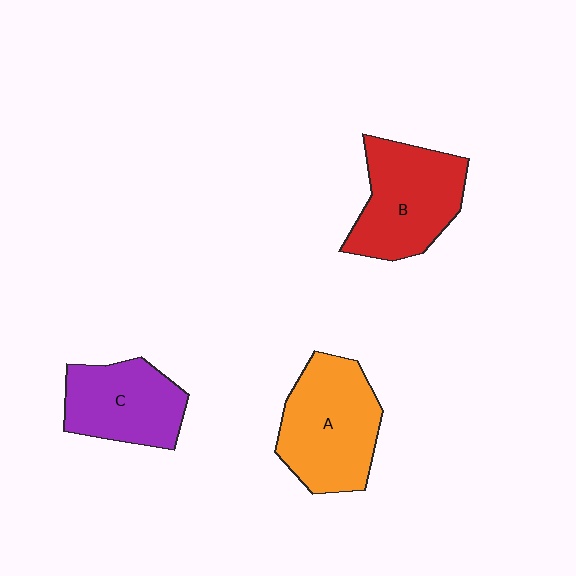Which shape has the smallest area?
Shape C (purple).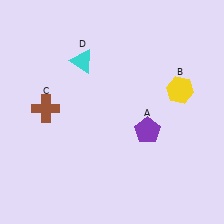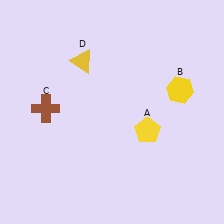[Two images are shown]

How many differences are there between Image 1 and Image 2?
There are 2 differences between the two images.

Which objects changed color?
A changed from purple to yellow. D changed from cyan to yellow.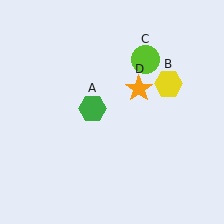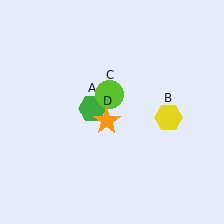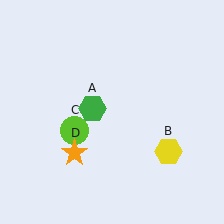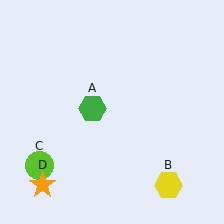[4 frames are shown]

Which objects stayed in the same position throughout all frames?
Green hexagon (object A) remained stationary.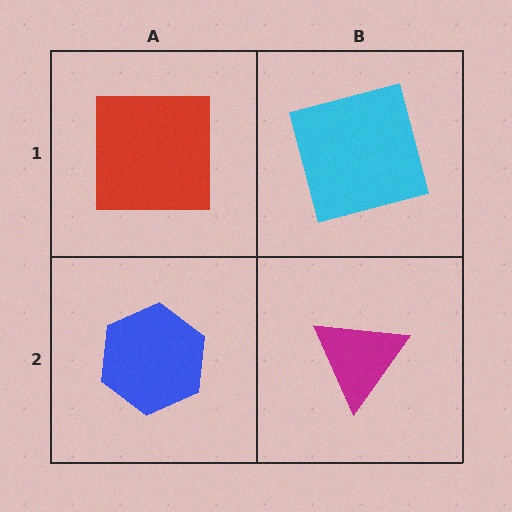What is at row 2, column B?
A magenta triangle.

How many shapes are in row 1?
2 shapes.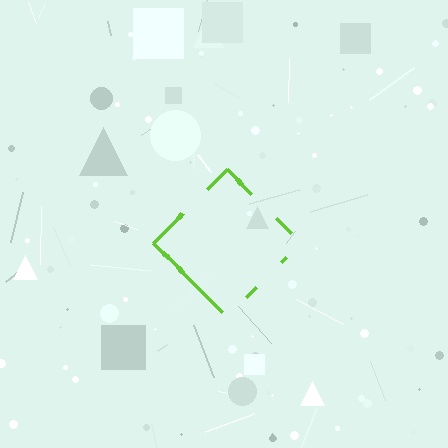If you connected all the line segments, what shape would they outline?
They would outline a diamond.